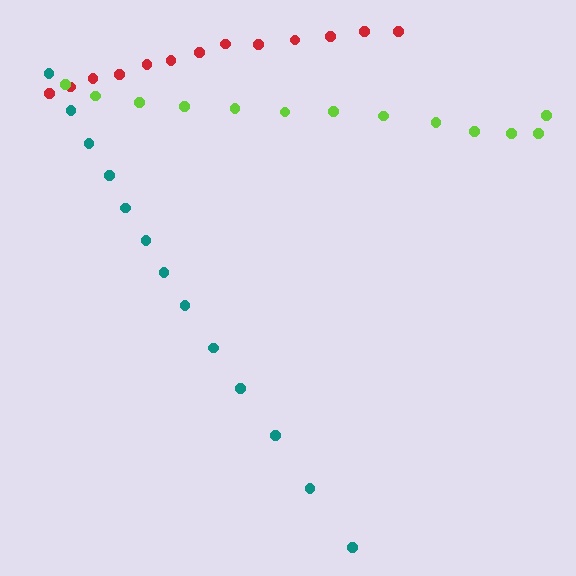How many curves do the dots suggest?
There are 3 distinct paths.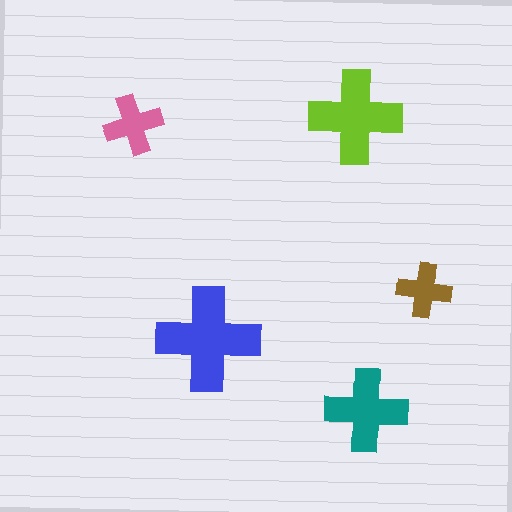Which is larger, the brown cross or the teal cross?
The teal one.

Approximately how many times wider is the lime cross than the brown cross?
About 1.5 times wider.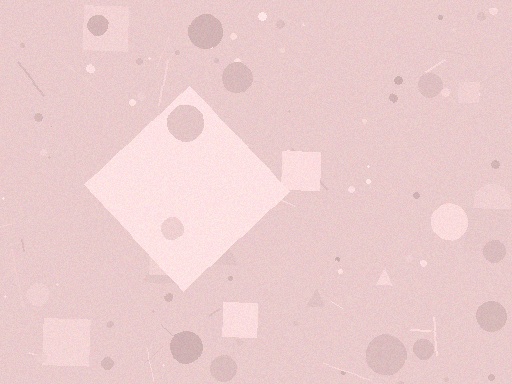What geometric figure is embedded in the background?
A diamond is embedded in the background.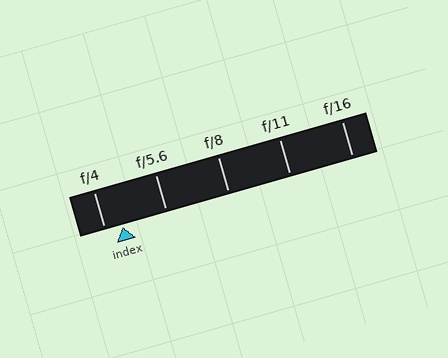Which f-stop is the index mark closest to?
The index mark is closest to f/4.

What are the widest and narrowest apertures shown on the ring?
The widest aperture shown is f/4 and the narrowest is f/16.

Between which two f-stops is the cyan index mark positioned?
The index mark is between f/4 and f/5.6.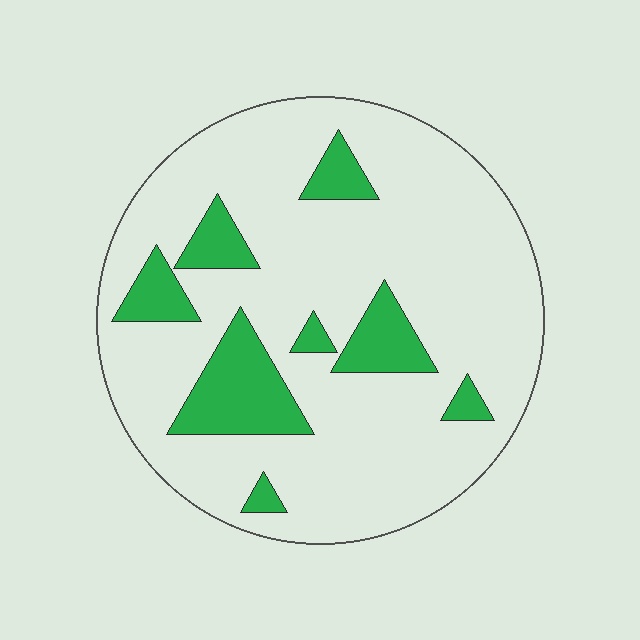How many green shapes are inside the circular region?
8.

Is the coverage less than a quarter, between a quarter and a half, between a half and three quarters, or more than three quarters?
Less than a quarter.